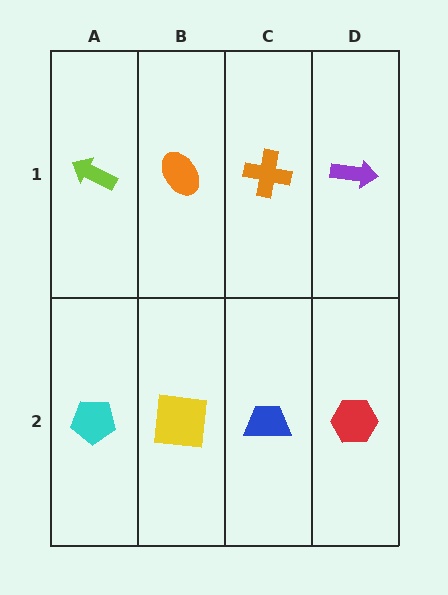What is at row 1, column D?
A purple arrow.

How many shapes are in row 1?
4 shapes.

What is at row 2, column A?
A cyan pentagon.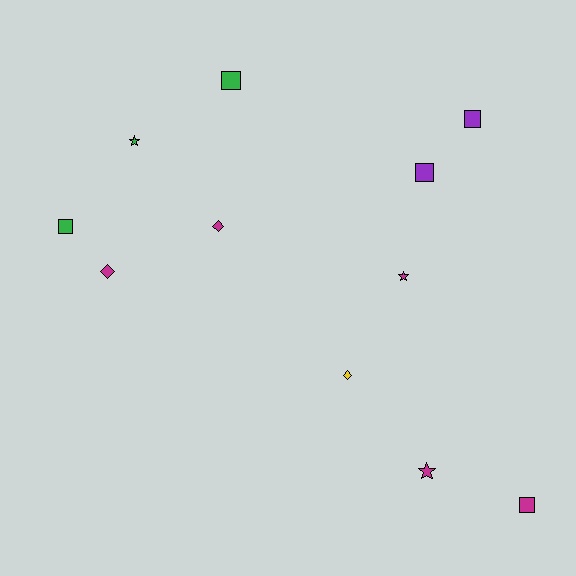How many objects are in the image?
There are 11 objects.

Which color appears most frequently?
Magenta, with 5 objects.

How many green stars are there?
There is 1 green star.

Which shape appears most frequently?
Square, with 5 objects.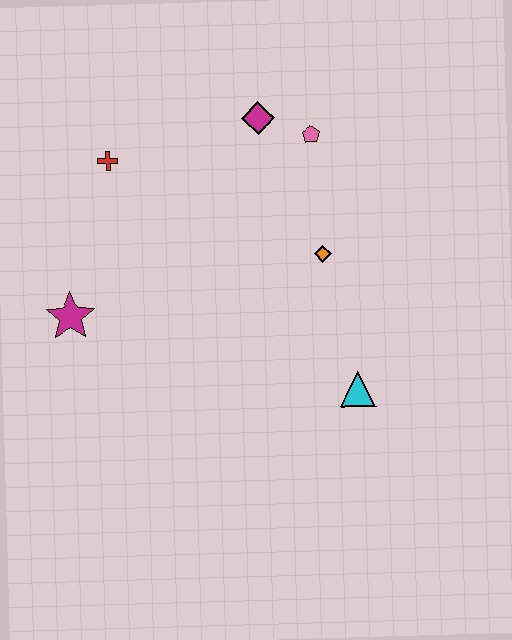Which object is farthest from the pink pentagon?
The magenta star is farthest from the pink pentagon.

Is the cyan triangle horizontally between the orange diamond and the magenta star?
No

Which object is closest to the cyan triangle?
The orange diamond is closest to the cyan triangle.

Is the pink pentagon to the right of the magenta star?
Yes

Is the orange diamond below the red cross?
Yes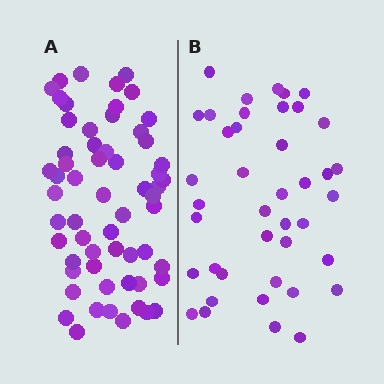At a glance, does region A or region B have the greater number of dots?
Region A (the left region) has more dots.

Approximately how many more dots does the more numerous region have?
Region A has approximately 20 more dots than region B.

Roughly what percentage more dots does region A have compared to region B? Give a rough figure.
About 45% more.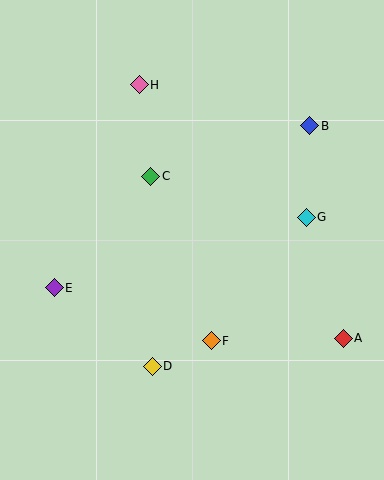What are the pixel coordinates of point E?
Point E is at (54, 288).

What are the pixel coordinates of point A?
Point A is at (343, 338).